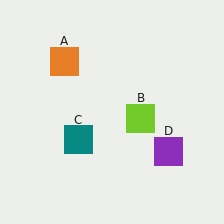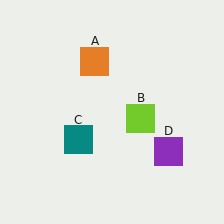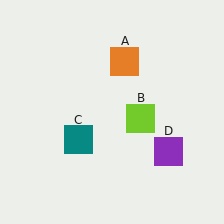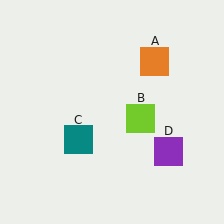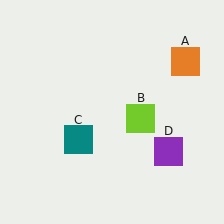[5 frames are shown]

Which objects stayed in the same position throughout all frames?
Lime square (object B) and teal square (object C) and purple square (object D) remained stationary.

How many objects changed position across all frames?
1 object changed position: orange square (object A).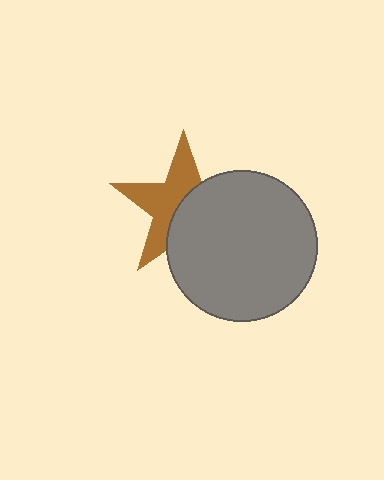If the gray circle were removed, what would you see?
You would see the complete brown star.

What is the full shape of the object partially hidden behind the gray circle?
The partially hidden object is a brown star.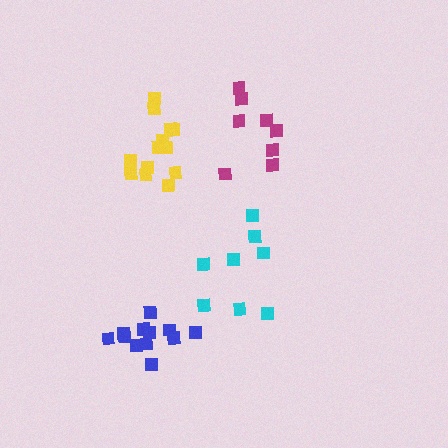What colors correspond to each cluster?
The clusters are colored: cyan, magenta, blue, yellow.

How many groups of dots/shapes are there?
There are 4 groups.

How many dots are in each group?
Group 1: 8 dots, Group 2: 8 dots, Group 3: 12 dots, Group 4: 13 dots (41 total).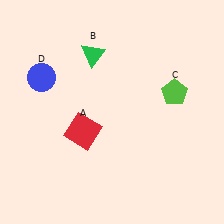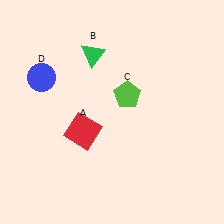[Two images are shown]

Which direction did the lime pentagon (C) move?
The lime pentagon (C) moved left.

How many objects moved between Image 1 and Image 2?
1 object moved between the two images.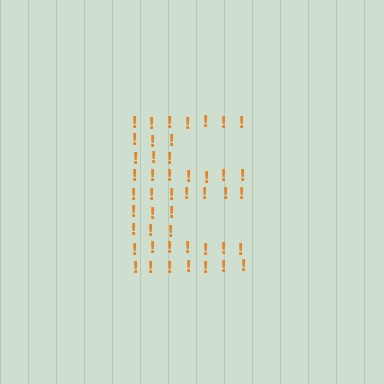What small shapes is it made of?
It is made of small exclamation marks.